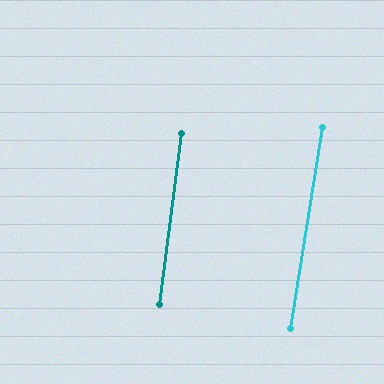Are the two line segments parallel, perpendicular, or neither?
Parallel — their directions differ by only 1.7°.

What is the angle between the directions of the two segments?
Approximately 2 degrees.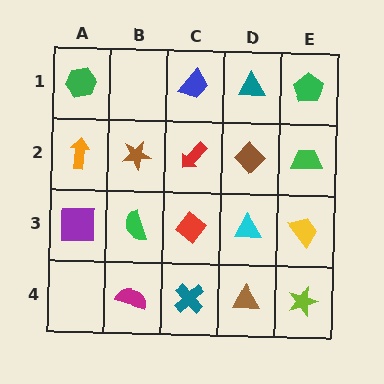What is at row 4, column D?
A brown triangle.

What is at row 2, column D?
A brown diamond.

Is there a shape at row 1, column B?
No, that cell is empty.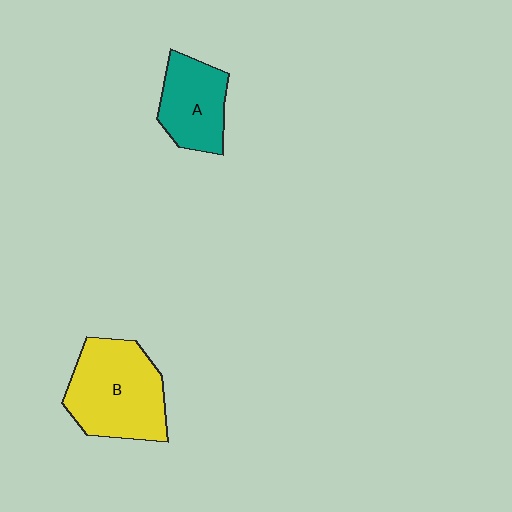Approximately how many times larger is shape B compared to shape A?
Approximately 1.5 times.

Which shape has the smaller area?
Shape A (teal).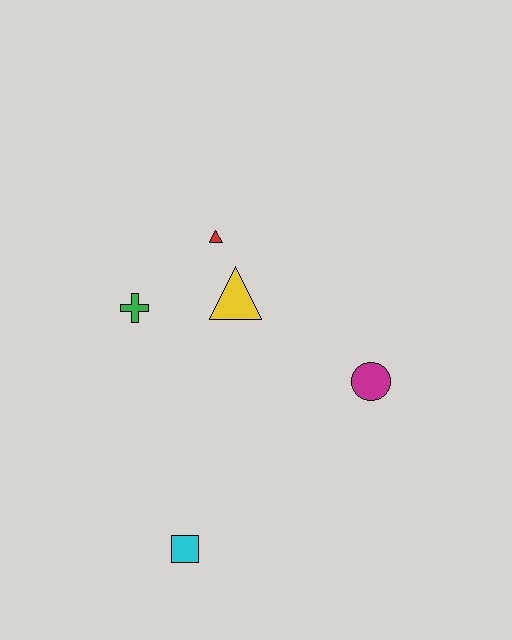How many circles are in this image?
There is 1 circle.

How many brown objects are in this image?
There are no brown objects.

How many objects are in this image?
There are 5 objects.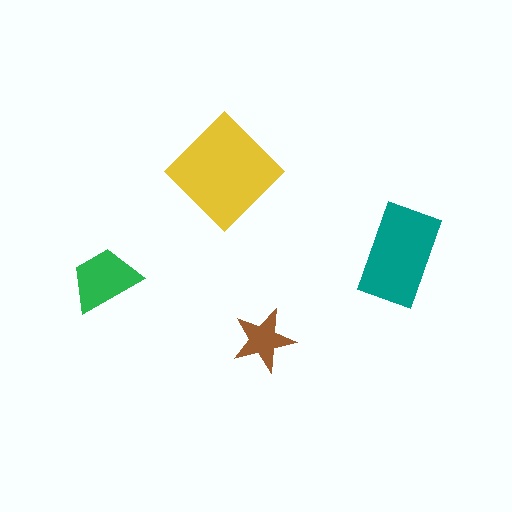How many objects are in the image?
There are 4 objects in the image.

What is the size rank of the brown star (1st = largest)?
4th.